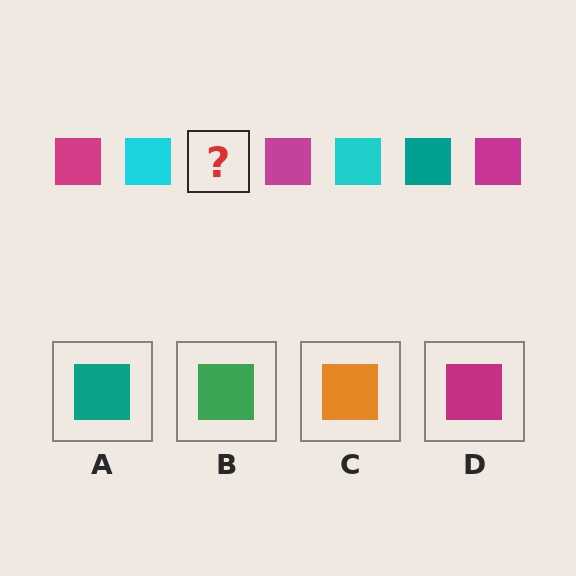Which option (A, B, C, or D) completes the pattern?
A.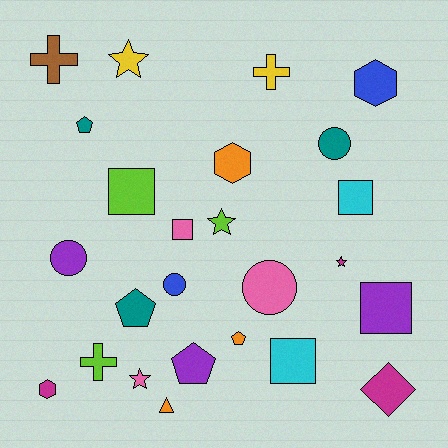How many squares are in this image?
There are 5 squares.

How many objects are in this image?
There are 25 objects.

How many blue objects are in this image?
There are 2 blue objects.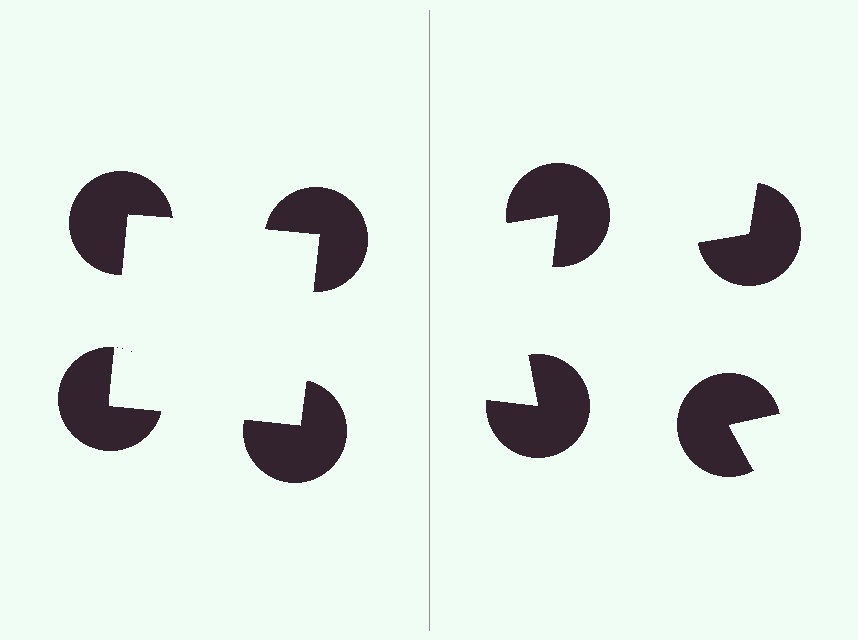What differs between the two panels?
The pac-man discs are positioned identically on both sides; only the wedge orientations differ. On the left they align to a square; on the right they are misaligned.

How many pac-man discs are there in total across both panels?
8 — 4 on each side.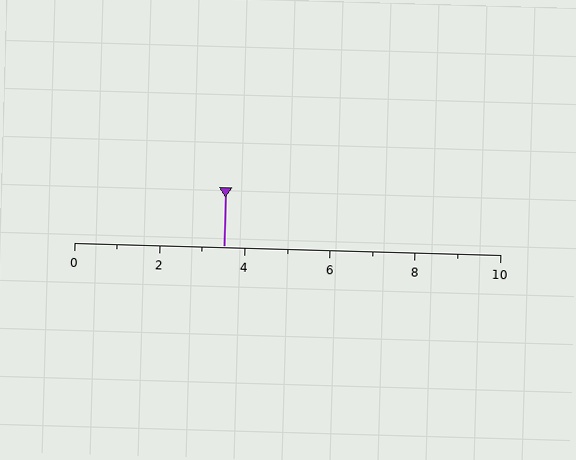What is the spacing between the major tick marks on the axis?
The major ticks are spaced 2 apart.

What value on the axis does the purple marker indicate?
The marker indicates approximately 3.5.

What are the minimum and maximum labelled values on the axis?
The axis runs from 0 to 10.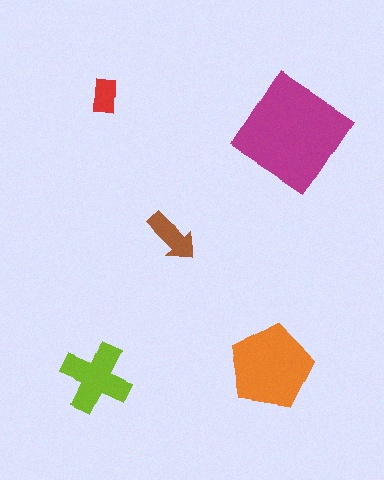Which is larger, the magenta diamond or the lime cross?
The magenta diamond.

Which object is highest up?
The red rectangle is topmost.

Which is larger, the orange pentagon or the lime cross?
The orange pentagon.